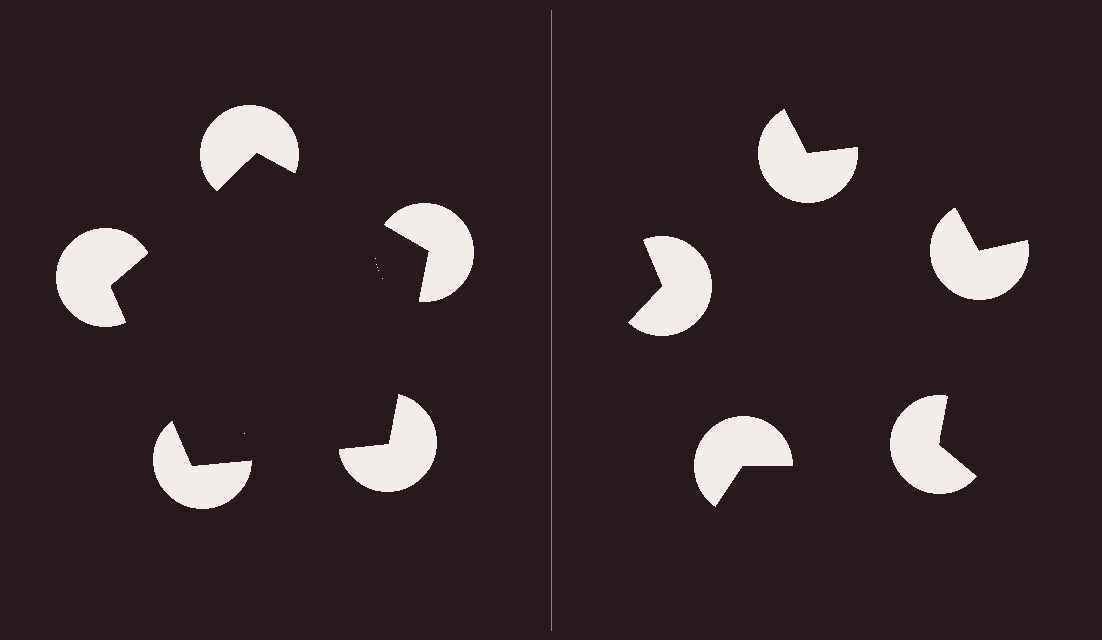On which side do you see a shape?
An illusory pentagon appears on the left side. On the right side the wedge cuts are rotated, so no coherent shape forms.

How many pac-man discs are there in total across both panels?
10 — 5 on each side.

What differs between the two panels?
The pac-man discs are positioned identically on both sides; only the wedge orientations differ. On the left they align to a pentagon; on the right they are misaligned.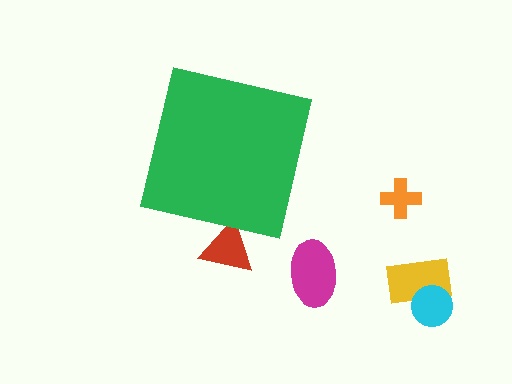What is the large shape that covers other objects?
A green square.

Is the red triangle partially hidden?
Yes, the red triangle is partially hidden behind the green square.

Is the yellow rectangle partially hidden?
No, the yellow rectangle is fully visible.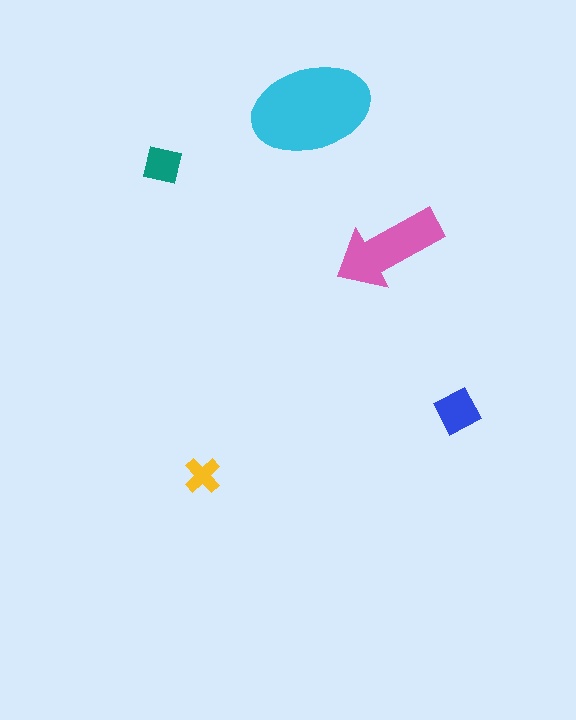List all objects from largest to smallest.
The cyan ellipse, the pink arrow, the blue diamond, the teal square, the yellow cross.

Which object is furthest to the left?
The teal square is leftmost.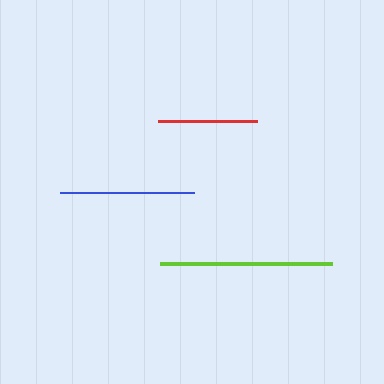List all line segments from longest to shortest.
From longest to shortest: lime, blue, red.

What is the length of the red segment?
The red segment is approximately 99 pixels long.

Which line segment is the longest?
The lime line is the longest at approximately 172 pixels.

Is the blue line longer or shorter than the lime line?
The lime line is longer than the blue line.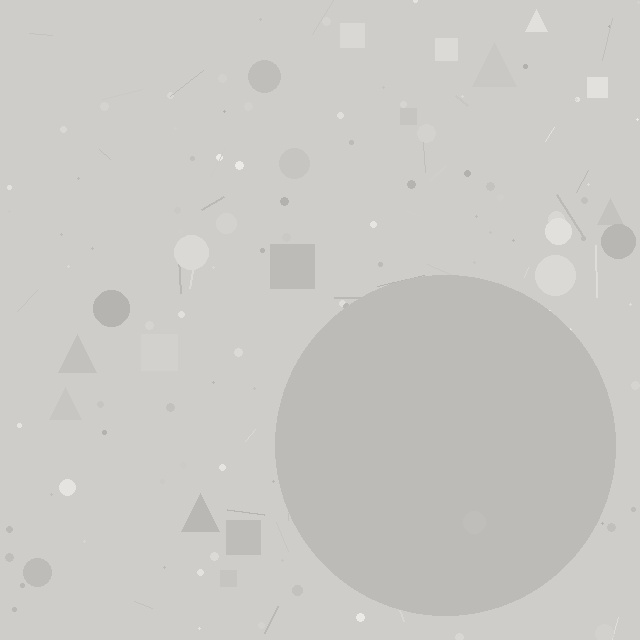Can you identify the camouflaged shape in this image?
The camouflaged shape is a circle.